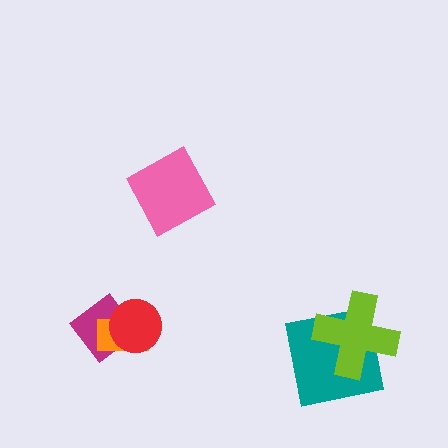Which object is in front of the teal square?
The lime cross is in front of the teal square.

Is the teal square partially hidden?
Yes, it is partially covered by another shape.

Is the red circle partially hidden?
No, no other shape covers it.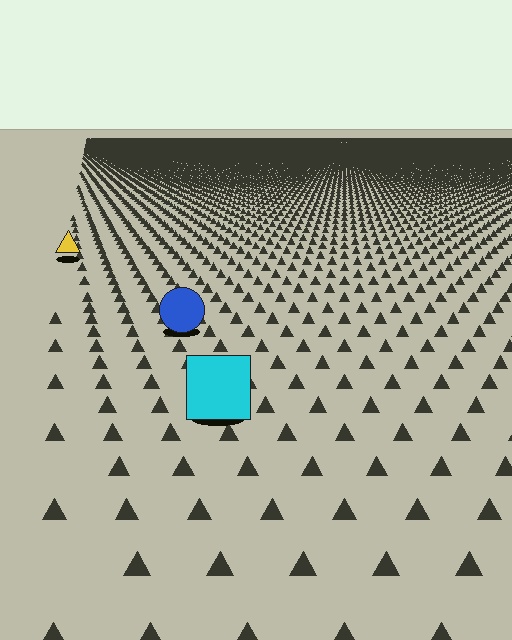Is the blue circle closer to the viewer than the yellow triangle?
Yes. The blue circle is closer — you can tell from the texture gradient: the ground texture is coarser near it.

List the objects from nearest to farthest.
From nearest to farthest: the cyan square, the blue circle, the yellow triangle.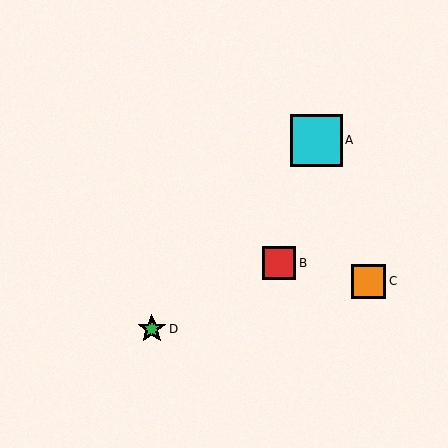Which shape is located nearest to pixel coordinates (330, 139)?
The cyan square (labeled A) at (316, 140) is nearest to that location.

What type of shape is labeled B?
Shape B is a red square.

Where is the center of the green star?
The center of the green star is at (152, 329).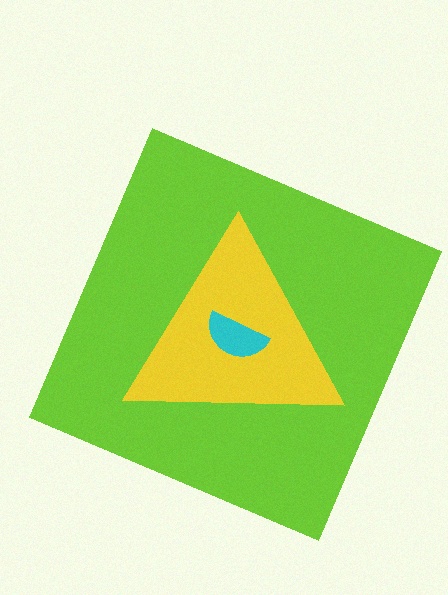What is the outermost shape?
The lime square.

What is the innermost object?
The cyan semicircle.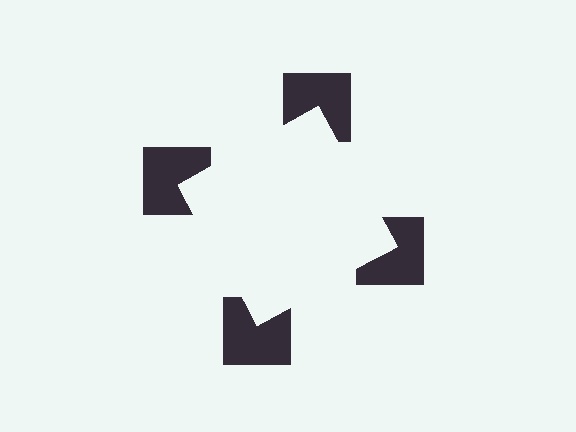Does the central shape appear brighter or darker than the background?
It typically appears slightly brighter than the background, even though no actual brightness change is drawn.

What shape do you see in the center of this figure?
An illusory square — its edges are inferred from the aligned wedge cuts in the notched squares, not physically drawn.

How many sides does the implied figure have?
4 sides.